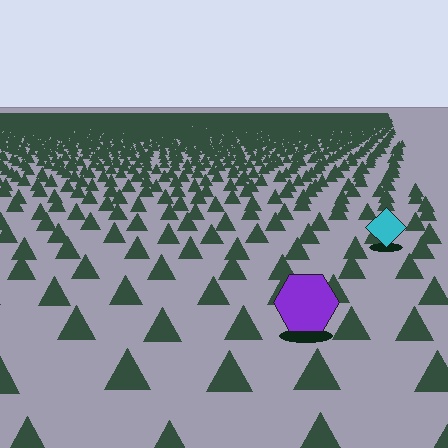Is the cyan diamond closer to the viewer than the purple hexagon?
No. The purple hexagon is closer — you can tell from the texture gradient: the ground texture is coarser near it.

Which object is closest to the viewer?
The purple hexagon is closest. The texture marks near it are larger and more spread out.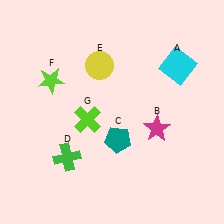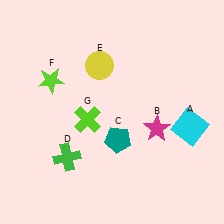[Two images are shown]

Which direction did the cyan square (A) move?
The cyan square (A) moved down.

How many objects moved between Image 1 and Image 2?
1 object moved between the two images.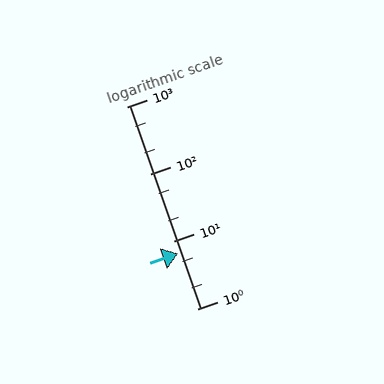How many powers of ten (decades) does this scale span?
The scale spans 3 decades, from 1 to 1000.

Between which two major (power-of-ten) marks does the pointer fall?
The pointer is between 1 and 10.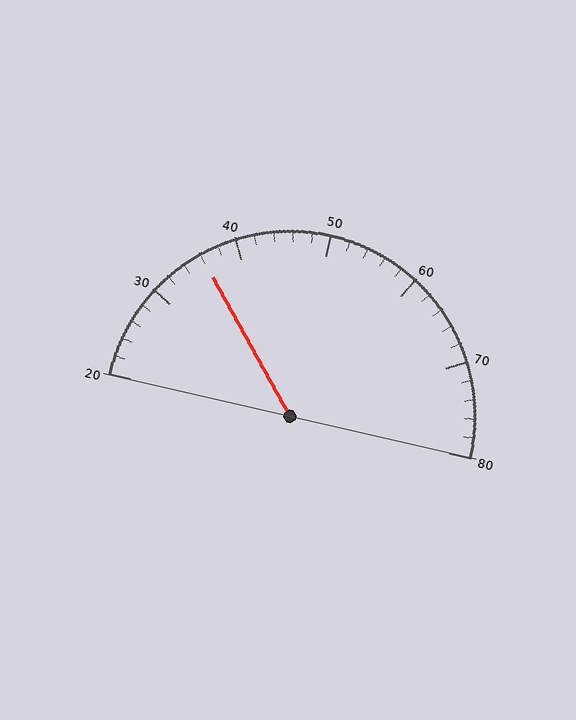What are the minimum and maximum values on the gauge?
The gauge ranges from 20 to 80.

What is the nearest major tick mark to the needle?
The nearest major tick mark is 40.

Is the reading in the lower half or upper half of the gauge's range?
The reading is in the lower half of the range (20 to 80).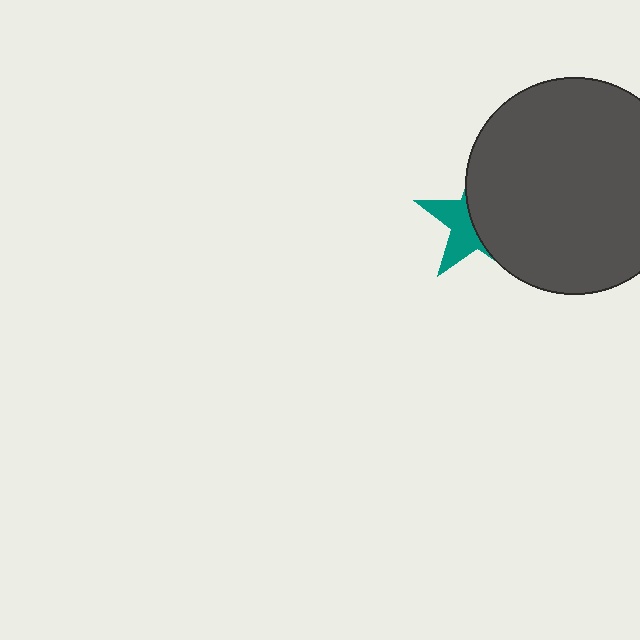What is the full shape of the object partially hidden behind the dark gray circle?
The partially hidden object is a teal star.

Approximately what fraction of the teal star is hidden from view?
Roughly 60% of the teal star is hidden behind the dark gray circle.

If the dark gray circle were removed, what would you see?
You would see the complete teal star.